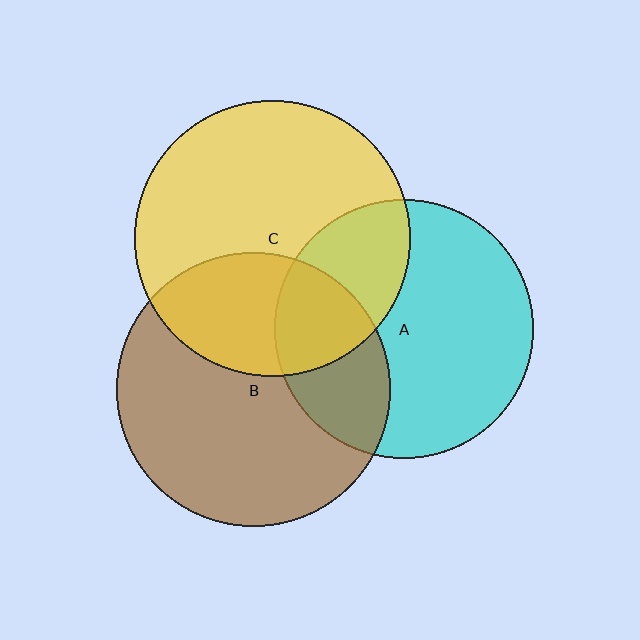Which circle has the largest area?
Circle C (yellow).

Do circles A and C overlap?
Yes.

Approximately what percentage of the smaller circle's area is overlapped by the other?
Approximately 30%.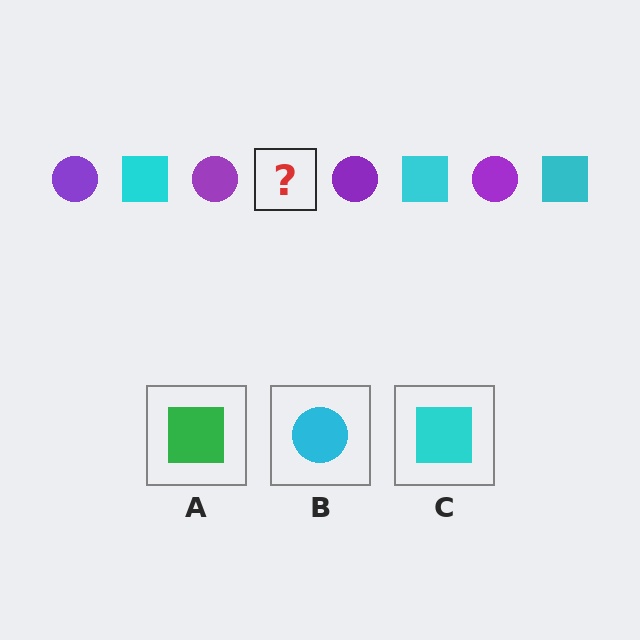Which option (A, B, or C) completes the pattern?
C.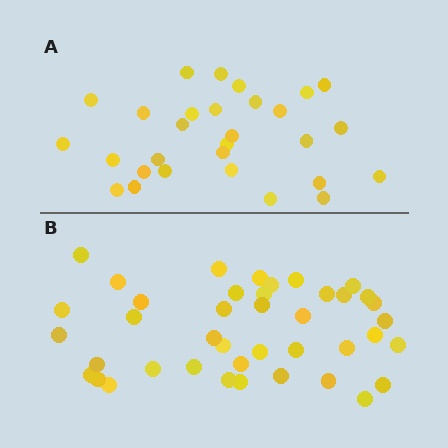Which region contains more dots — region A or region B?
Region B (the bottom region) has more dots.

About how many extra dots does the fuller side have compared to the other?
Region B has roughly 12 or so more dots than region A.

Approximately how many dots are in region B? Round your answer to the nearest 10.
About 40 dots. (The exact count is 41, which rounds to 40.)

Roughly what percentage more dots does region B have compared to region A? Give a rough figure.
About 40% more.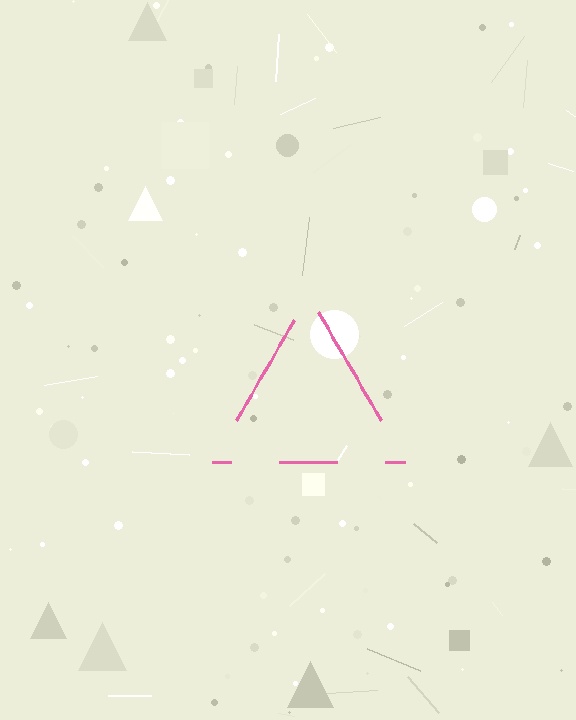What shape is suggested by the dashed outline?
The dashed outline suggests a triangle.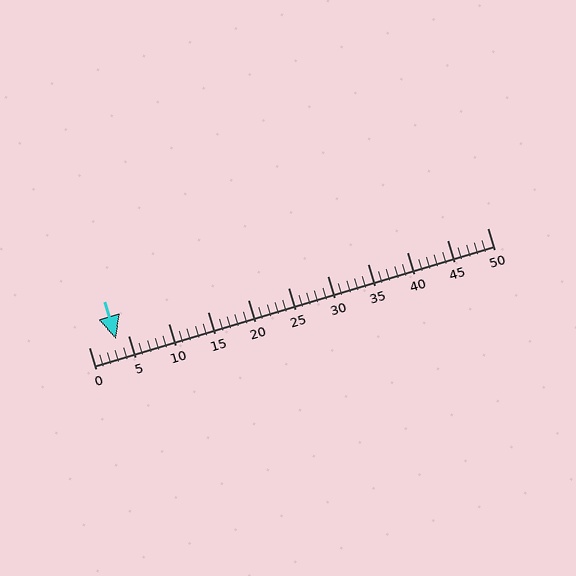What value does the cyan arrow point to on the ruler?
The cyan arrow points to approximately 3.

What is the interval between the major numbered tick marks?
The major tick marks are spaced 5 units apart.